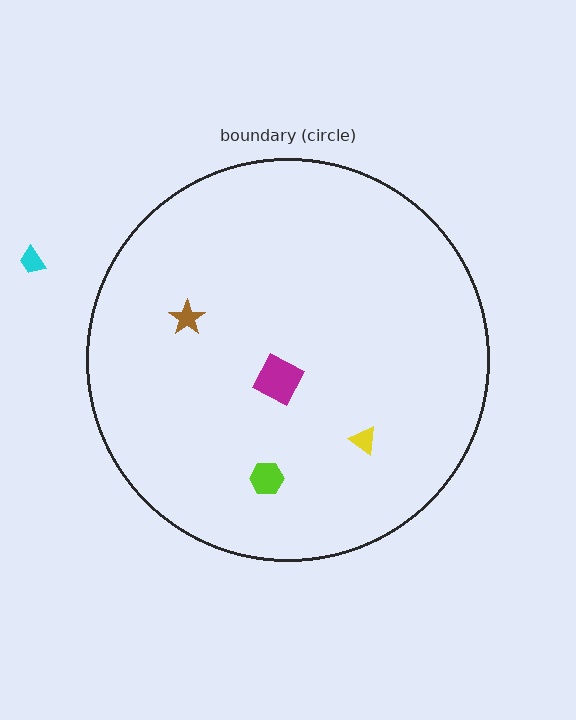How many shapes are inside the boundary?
4 inside, 1 outside.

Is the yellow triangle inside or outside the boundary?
Inside.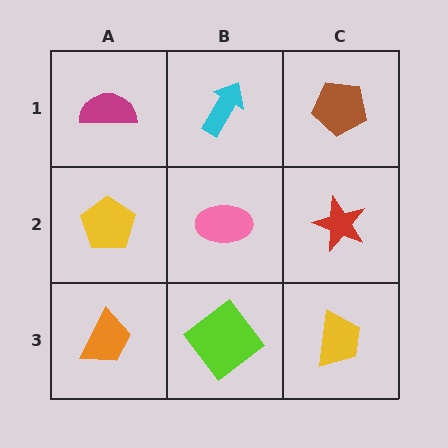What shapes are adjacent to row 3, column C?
A red star (row 2, column C), a lime diamond (row 3, column B).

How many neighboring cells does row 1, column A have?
2.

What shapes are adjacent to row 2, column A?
A magenta semicircle (row 1, column A), an orange trapezoid (row 3, column A), a pink ellipse (row 2, column B).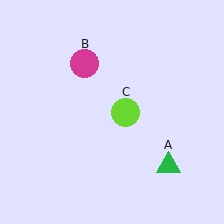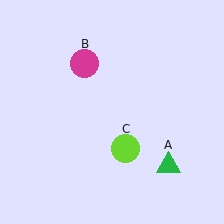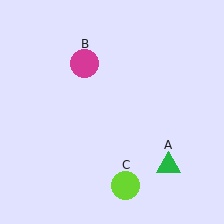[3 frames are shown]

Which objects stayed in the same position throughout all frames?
Green triangle (object A) and magenta circle (object B) remained stationary.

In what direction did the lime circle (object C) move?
The lime circle (object C) moved down.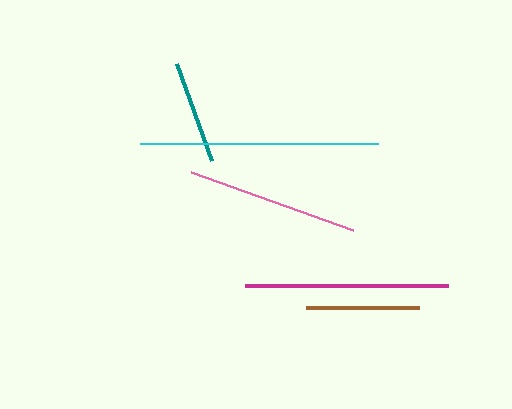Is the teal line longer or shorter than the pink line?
The pink line is longer than the teal line.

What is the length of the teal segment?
The teal segment is approximately 103 pixels long.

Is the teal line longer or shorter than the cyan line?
The cyan line is longer than the teal line.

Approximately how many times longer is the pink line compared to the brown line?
The pink line is approximately 1.5 times the length of the brown line.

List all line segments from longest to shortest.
From longest to shortest: cyan, magenta, pink, brown, teal.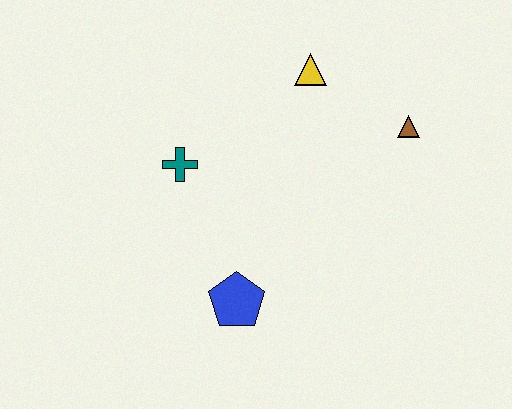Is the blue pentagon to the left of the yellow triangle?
Yes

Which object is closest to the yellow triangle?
The brown triangle is closest to the yellow triangle.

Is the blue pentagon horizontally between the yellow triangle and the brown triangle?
No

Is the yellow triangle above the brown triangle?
Yes